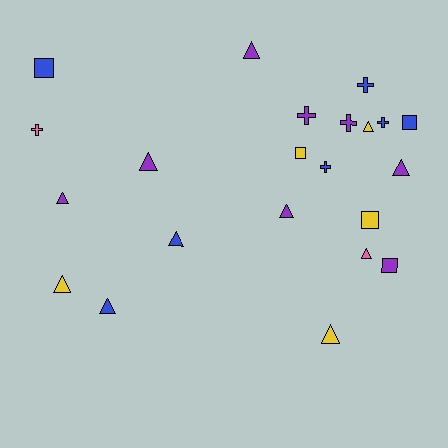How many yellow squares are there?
There are 2 yellow squares.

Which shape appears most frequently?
Triangle, with 11 objects.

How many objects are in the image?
There are 22 objects.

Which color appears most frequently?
Purple, with 8 objects.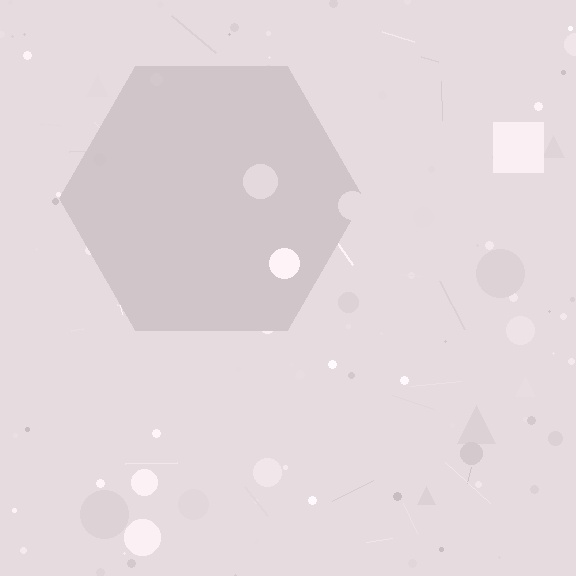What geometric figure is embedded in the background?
A hexagon is embedded in the background.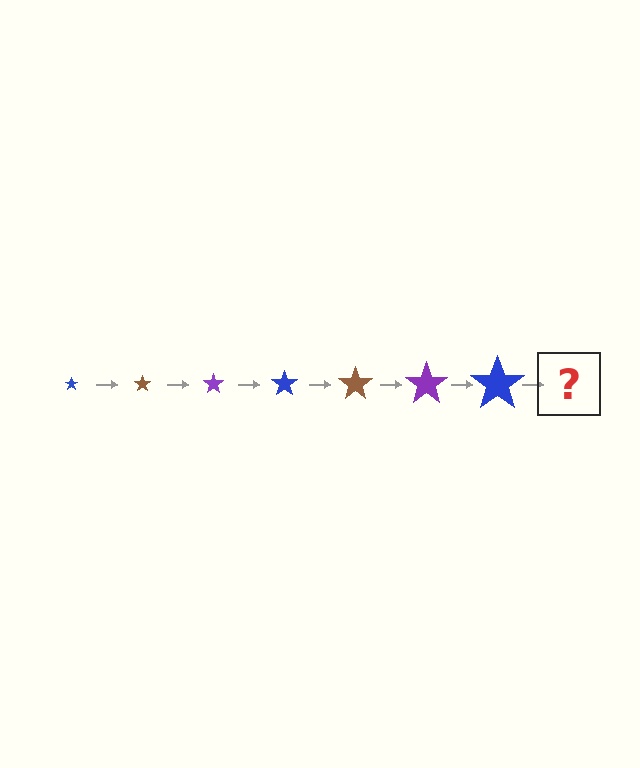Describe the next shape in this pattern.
It should be a brown star, larger than the previous one.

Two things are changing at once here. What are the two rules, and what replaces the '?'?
The two rules are that the star grows larger each step and the color cycles through blue, brown, and purple. The '?' should be a brown star, larger than the previous one.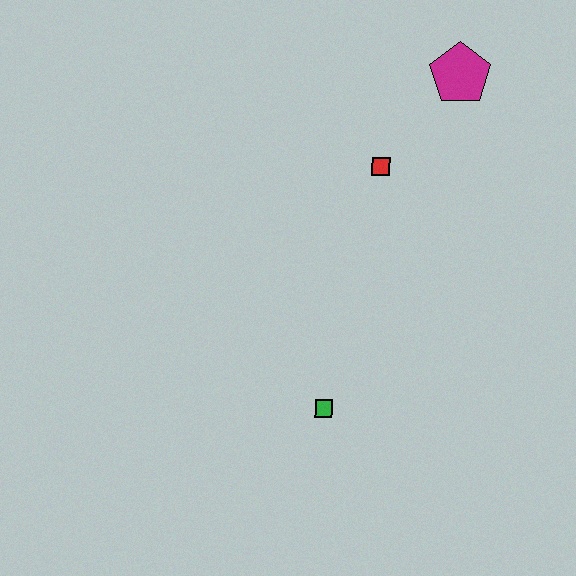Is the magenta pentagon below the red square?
No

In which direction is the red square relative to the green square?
The red square is above the green square.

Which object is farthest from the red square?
The green square is farthest from the red square.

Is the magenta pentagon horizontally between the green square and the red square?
No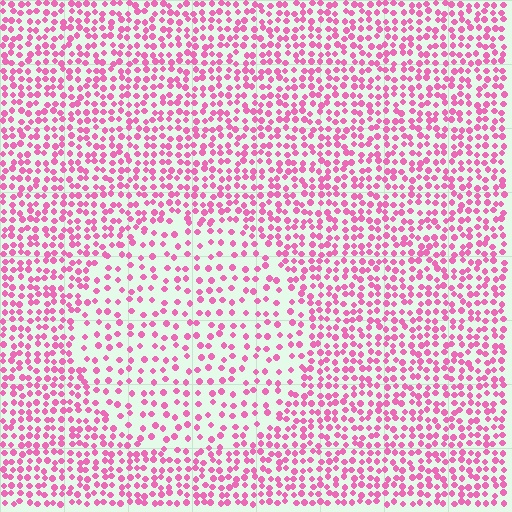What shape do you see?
I see a circle.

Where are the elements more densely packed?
The elements are more densely packed outside the circle boundary.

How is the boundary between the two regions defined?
The boundary is defined by a change in element density (approximately 1.9x ratio). All elements are the same color, size, and shape.